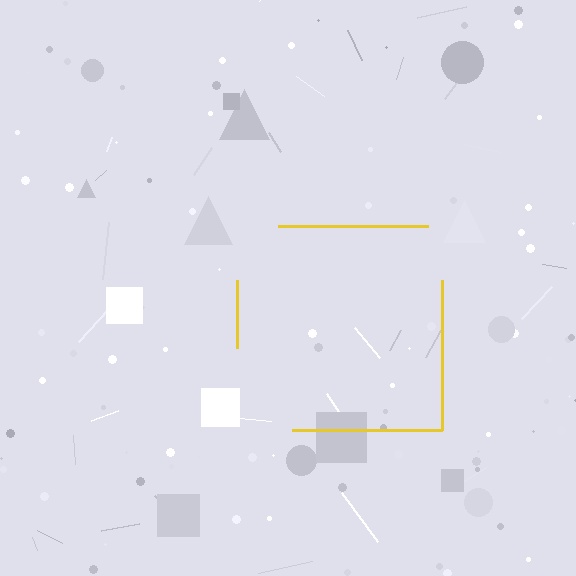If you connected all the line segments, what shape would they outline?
They would outline a square.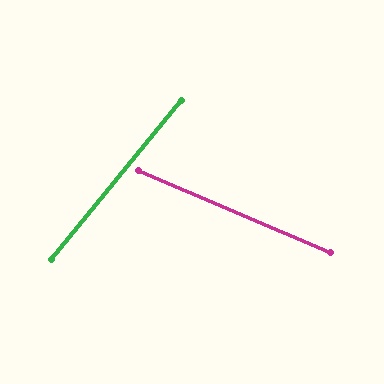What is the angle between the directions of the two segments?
Approximately 74 degrees.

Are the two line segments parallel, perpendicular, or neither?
Neither parallel nor perpendicular — they differ by about 74°.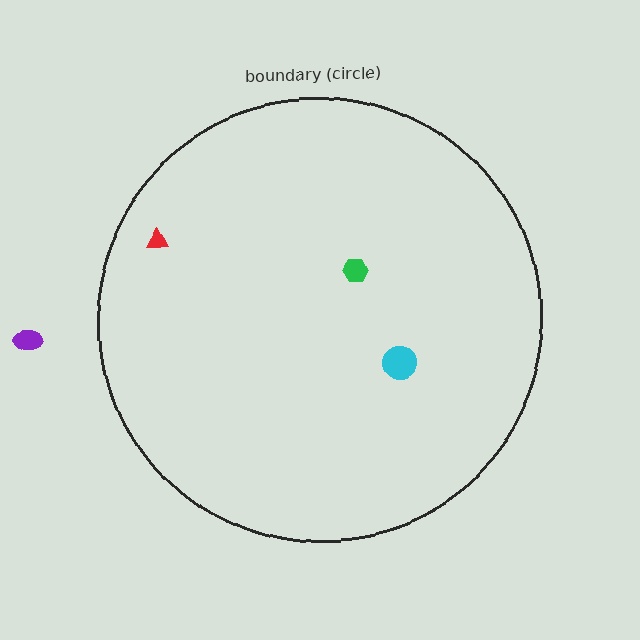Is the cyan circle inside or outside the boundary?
Inside.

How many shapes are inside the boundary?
3 inside, 1 outside.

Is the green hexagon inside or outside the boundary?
Inside.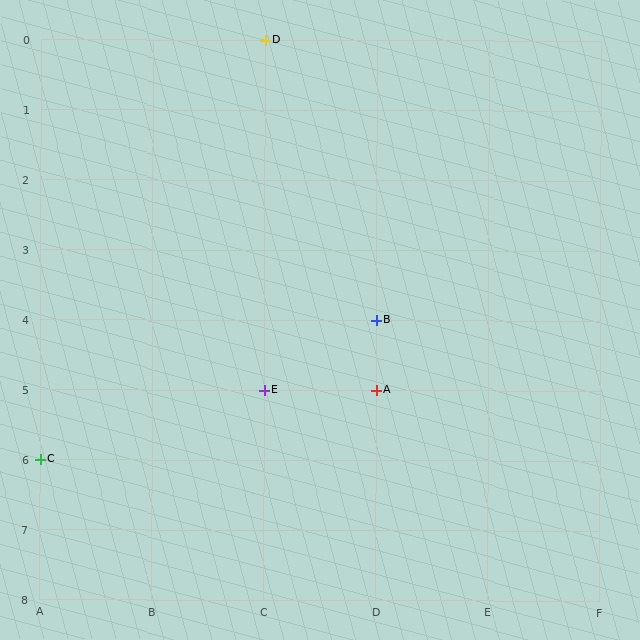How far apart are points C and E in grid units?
Points C and E are 2 columns and 1 row apart (about 2.2 grid units diagonally).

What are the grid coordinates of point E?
Point E is at grid coordinates (C, 5).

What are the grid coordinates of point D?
Point D is at grid coordinates (C, 0).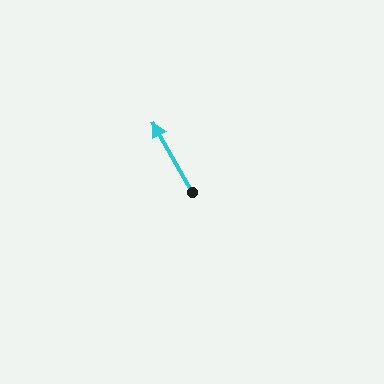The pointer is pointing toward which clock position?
Roughly 11 o'clock.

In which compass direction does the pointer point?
Northwest.